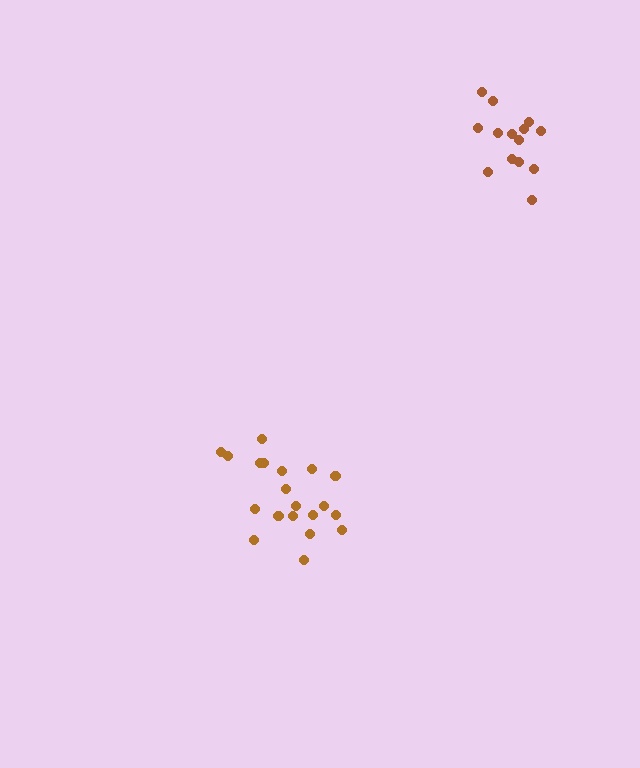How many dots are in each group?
Group 1: 14 dots, Group 2: 20 dots (34 total).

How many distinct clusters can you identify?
There are 2 distinct clusters.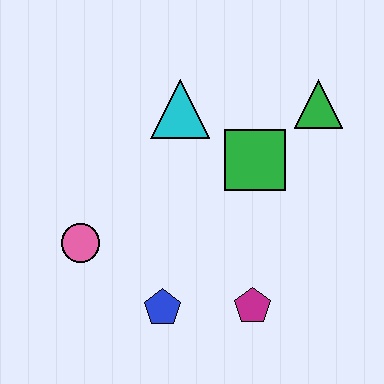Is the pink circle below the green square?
Yes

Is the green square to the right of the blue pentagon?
Yes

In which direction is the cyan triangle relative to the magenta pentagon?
The cyan triangle is above the magenta pentagon.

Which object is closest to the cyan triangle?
The green square is closest to the cyan triangle.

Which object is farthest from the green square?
The pink circle is farthest from the green square.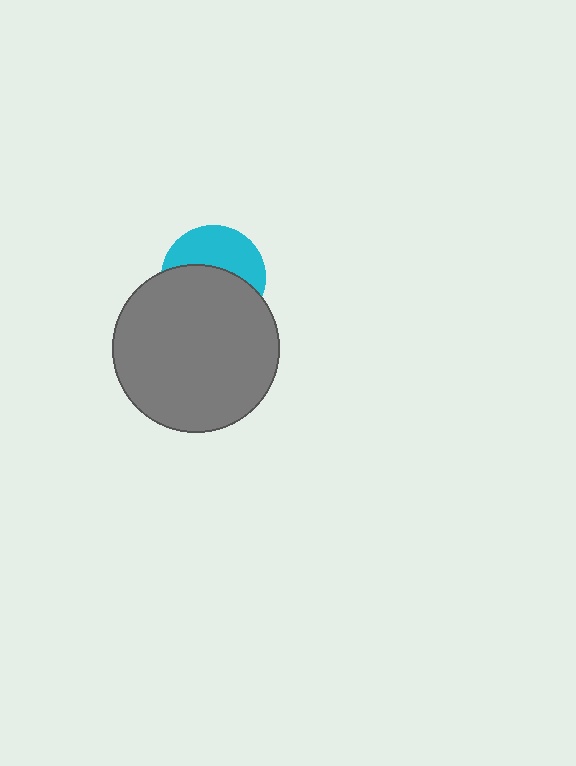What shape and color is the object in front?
The object in front is a gray circle.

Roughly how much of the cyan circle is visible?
A small part of it is visible (roughly 43%).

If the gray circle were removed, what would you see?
You would see the complete cyan circle.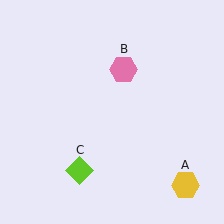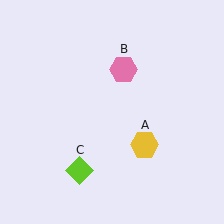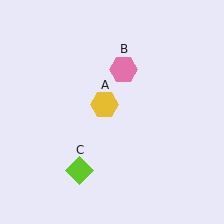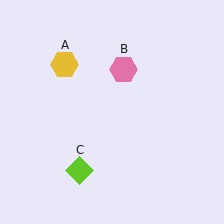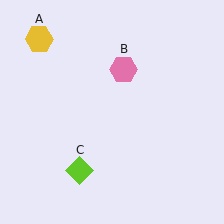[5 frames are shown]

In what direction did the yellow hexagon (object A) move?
The yellow hexagon (object A) moved up and to the left.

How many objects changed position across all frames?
1 object changed position: yellow hexagon (object A).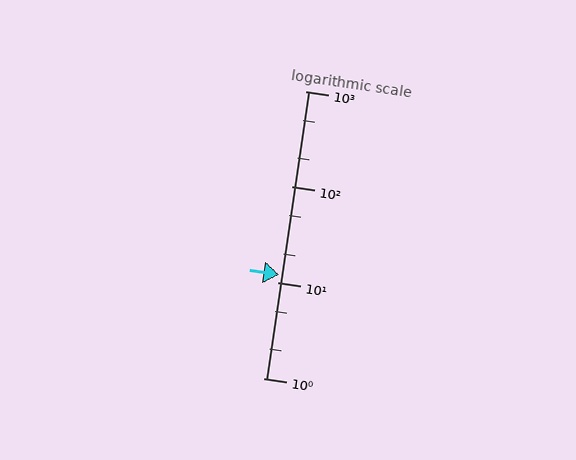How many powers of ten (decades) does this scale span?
The scale spans 3 decades, from 1 to 1000.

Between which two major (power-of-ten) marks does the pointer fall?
The pointer is between 10 and 100.